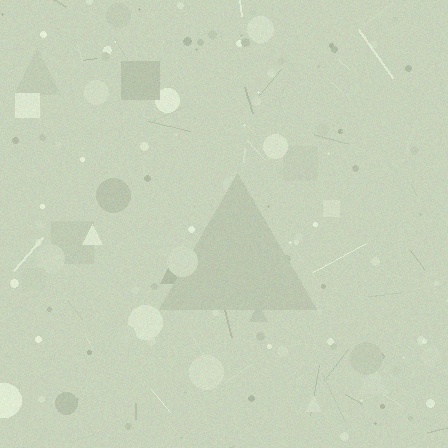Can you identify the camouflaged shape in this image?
The camouflaged shape is a triangle.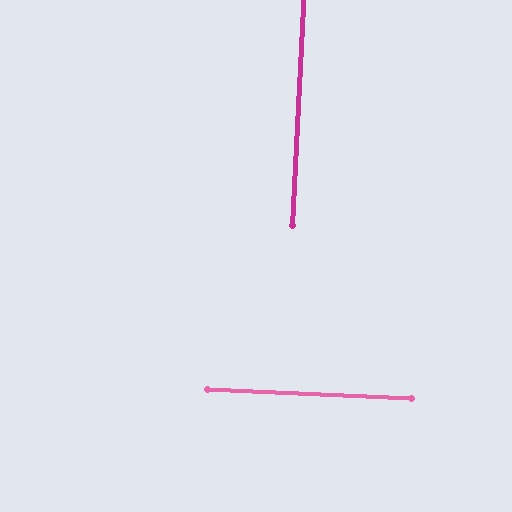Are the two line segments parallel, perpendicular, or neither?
Perpendicular — they meet at approximately 90°.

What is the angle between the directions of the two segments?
Approximately 90 degrees.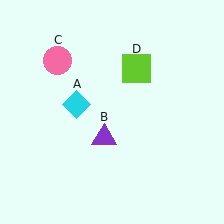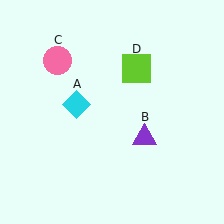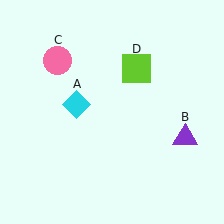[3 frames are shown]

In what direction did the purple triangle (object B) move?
The purple triangle (object B) moved right.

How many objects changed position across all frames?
1 object changed position: purple triangle (object B).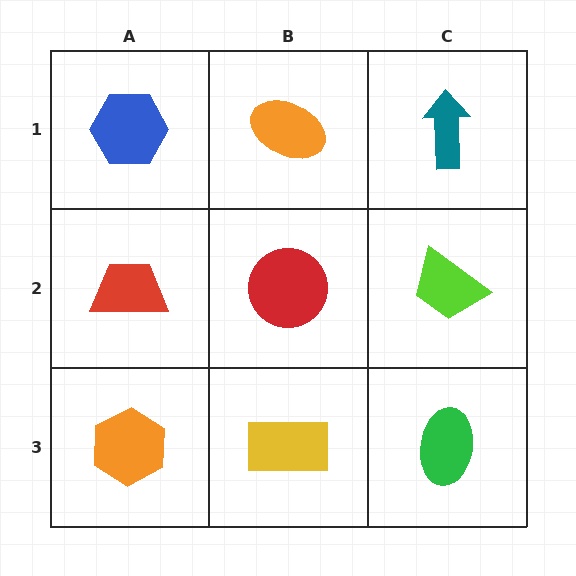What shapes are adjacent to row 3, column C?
A lime trapezoid (row 2, column C), a yellow rectangle (row 3, column B).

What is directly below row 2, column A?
An orange hexagon.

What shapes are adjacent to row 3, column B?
A red circle (row 2, column B), an orange hexagon (row 3, column A), a green ellipse (row 3, column C).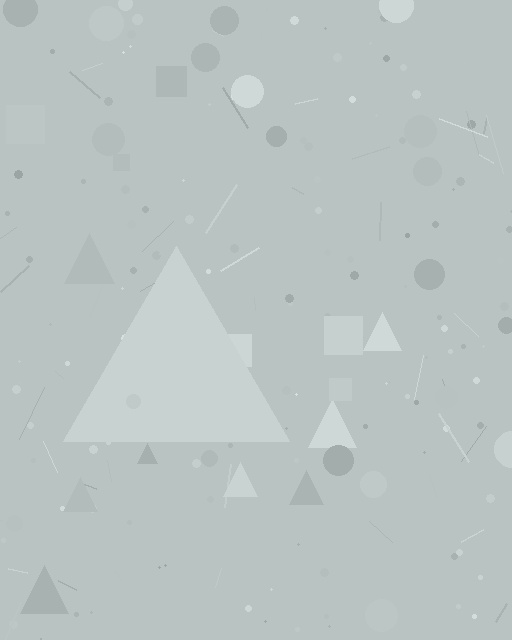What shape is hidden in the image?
A triangle is hidden in the image.